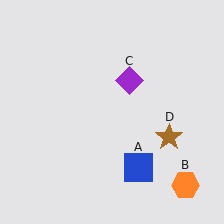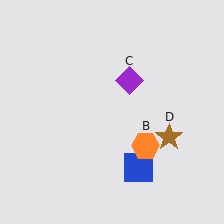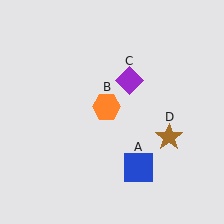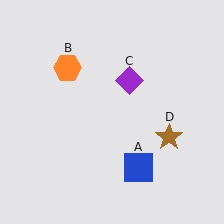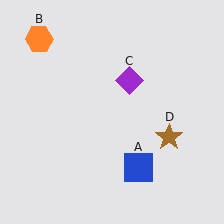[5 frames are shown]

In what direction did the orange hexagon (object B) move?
The orange hexagon (object B) moved up and to the left.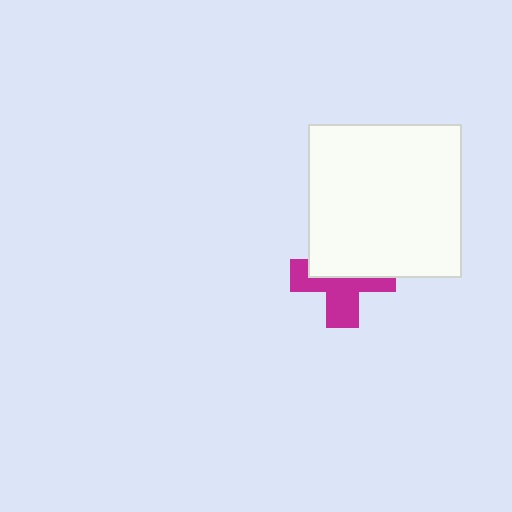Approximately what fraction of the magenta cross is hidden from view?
Roughly 48% of the magenta cross is hidden behind the white square.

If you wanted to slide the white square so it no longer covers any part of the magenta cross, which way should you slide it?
Slide it up — that is the most direct way to separate the two shapes.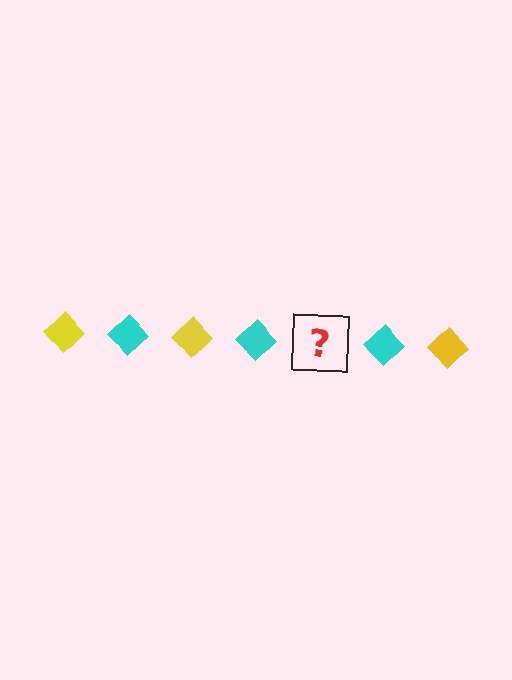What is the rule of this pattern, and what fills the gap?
The rule is that the pattern cycles through yellow, cyan diamonds. The gap should be filled with a yellow diamond.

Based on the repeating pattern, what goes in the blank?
The blank should be a yellow diamond.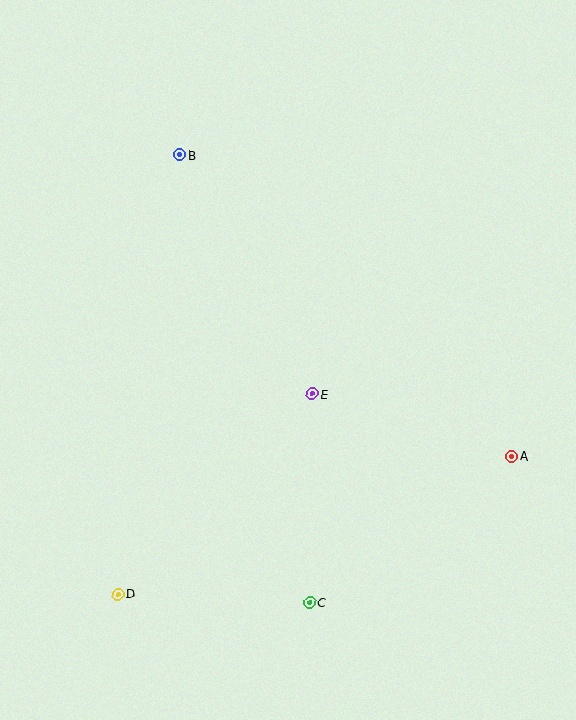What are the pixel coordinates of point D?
Point D is at (118, 594).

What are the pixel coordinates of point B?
Point B is at (180, 155).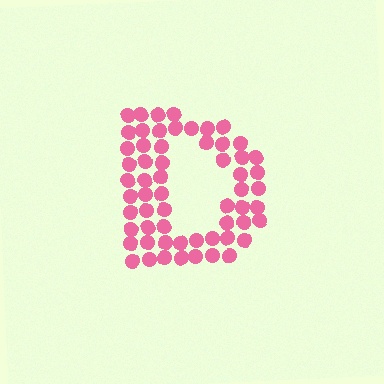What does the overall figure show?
The overall figure shows the letter D.